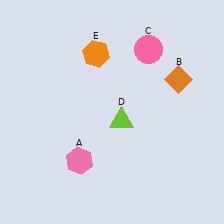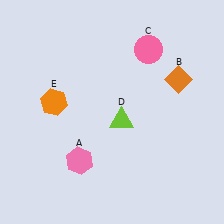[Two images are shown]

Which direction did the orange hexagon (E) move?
The orange hexagon (E) moved down.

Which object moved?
The orange hexagon (E) moved down.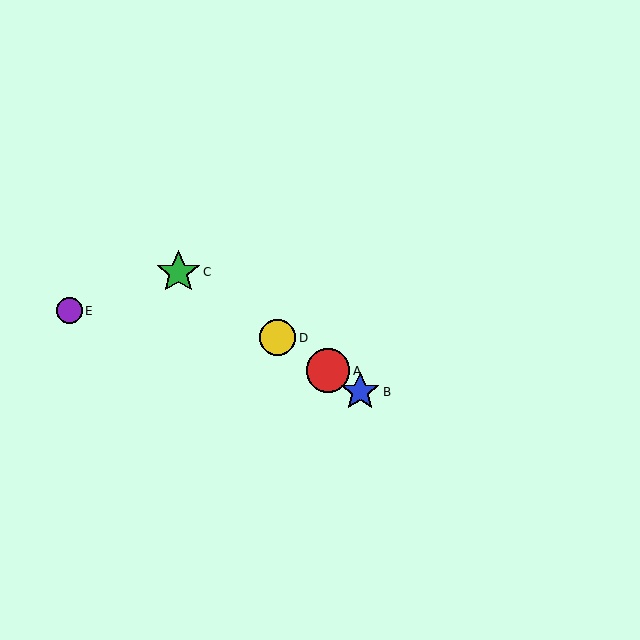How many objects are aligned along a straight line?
4 objects (A, B, C, D) are aligned along a straight line.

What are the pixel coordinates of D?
Object D is at (278, 338).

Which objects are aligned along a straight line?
Objects A, B, C, D are aligned along a straight line.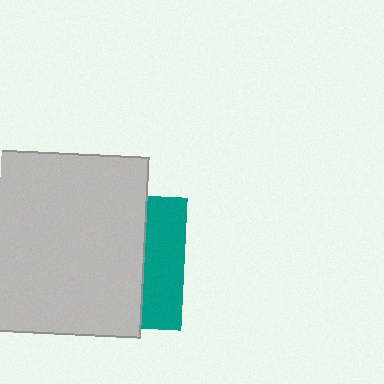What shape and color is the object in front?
The object in front is a light gray square.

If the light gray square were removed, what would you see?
You would see the complete teal square.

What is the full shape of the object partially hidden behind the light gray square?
The partially hidden object is a teal square.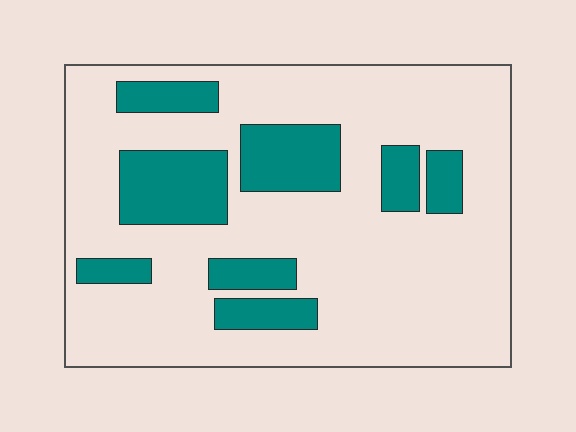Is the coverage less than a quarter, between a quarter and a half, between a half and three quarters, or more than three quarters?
Less than a quarter.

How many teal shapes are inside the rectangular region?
8.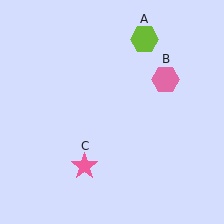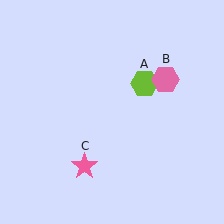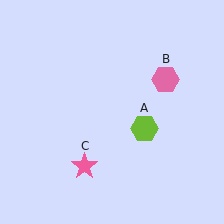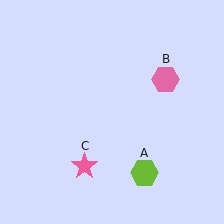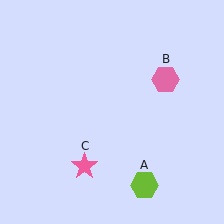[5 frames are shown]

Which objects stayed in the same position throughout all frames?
Pink hexagon (object B) and pink star (object C) remained stationary.